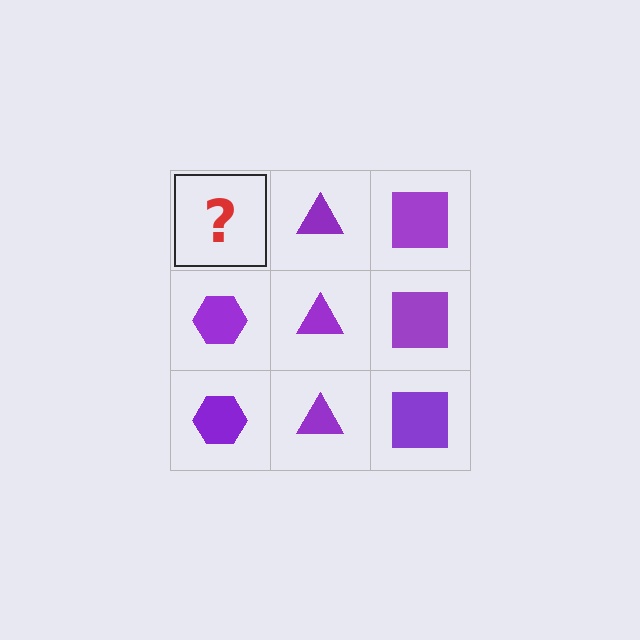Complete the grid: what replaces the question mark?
The question mark should be replaced with a purple hexagon.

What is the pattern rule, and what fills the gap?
The rule is that each column has a consistent shape. The gap should be filled with a purple hexagon.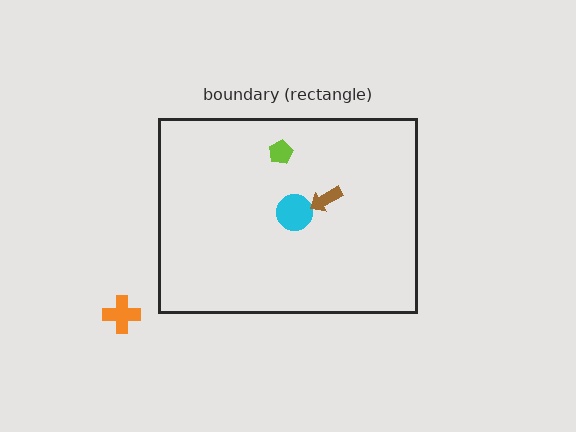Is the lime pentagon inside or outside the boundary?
Inside.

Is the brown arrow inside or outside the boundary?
Inside.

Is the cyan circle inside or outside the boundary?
Inside.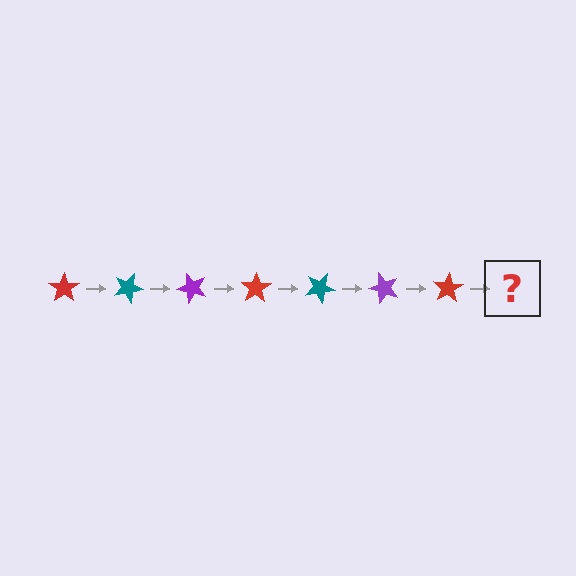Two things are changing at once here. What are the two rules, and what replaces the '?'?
The two rules are that it rotates 25 degrees each step and the color cycles through red, teal, and purple. The '?' should be a teal star, rotated 175 degrees from the start.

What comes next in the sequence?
The next element should be a teal star, rotated 175 degrees from the start.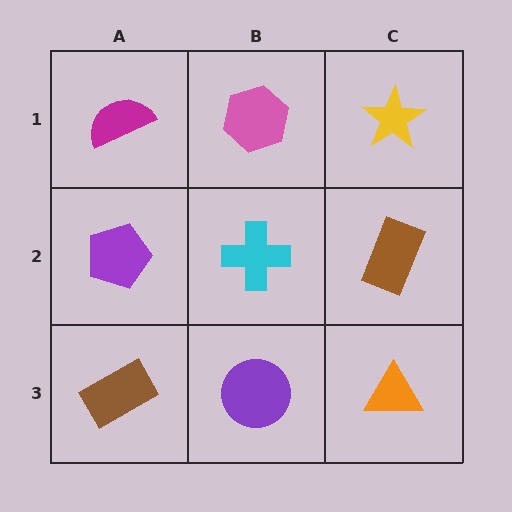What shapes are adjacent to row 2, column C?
A yellow star (row 1, column C), an orange triangle (row 3, column C), a cyan cross (row 2, column B).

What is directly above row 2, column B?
A pink hexagon.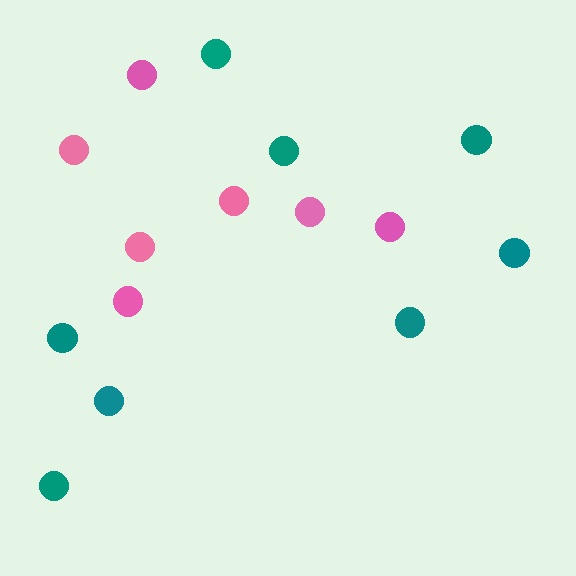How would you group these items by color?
There are 2 groups: one group of teal circles (8) and one group of pink circles (7).